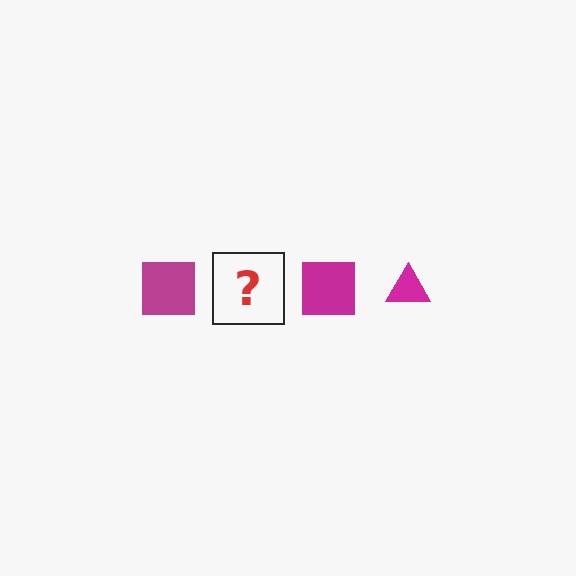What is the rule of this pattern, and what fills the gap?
The rule is that the pattern cycles through square, triangle shapes in magenta. The gap should be filled with a magenta triangle.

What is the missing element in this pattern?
The missing element is a magenta triangle.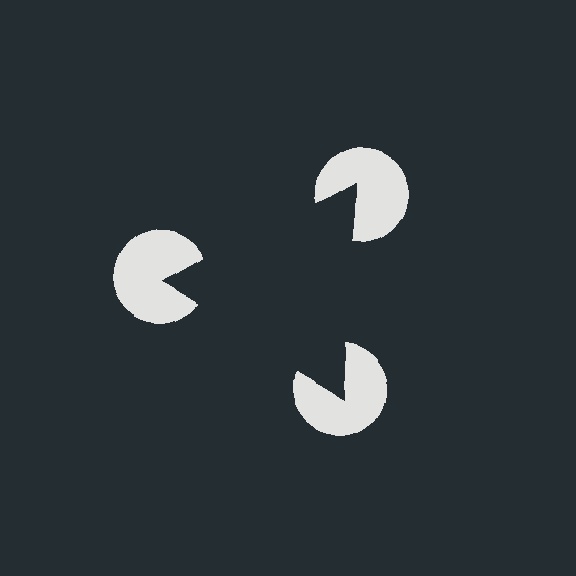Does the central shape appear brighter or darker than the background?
It typically appears slightly darker than the background, even though no actual brightness change is drawn.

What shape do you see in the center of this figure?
An illusory triangle — its edges are inferred from the aligned wedge cuts in the pac-man discs, not physically drawn.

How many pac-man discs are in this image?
There are 3 — one at each vertex of the illusory triangle.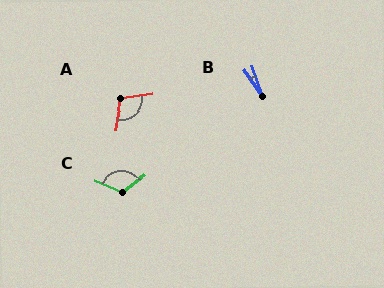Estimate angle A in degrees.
Approximately 107 degrees.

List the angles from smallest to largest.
B (15°), A (107°), C (121°).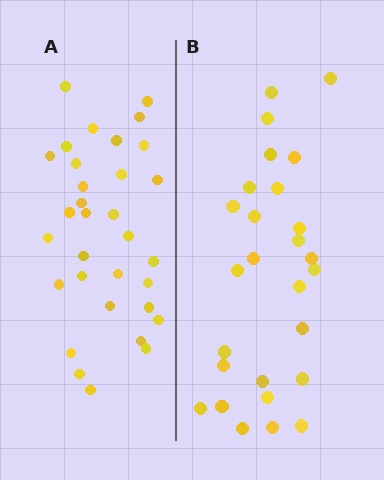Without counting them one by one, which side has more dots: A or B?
Region A (the left region) has more dots.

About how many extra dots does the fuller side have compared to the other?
Region A has about 5 more dots than region B.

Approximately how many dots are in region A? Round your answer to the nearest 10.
About 30 dots. (The exact count is 32, which rounds to 30.)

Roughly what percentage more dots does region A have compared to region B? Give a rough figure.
About 20% more.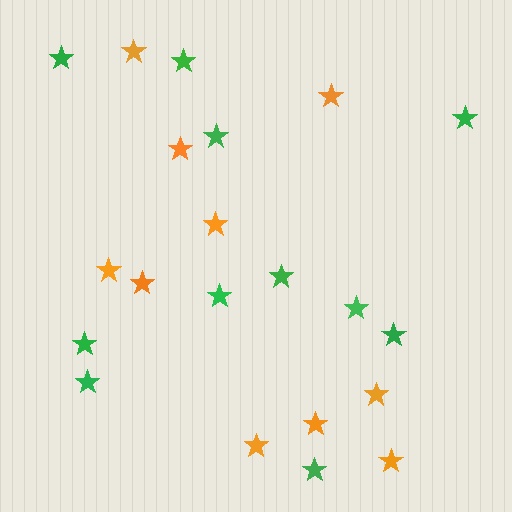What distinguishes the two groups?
There are 2 groups: one group of green stars (11) and one group of orange stars (10).